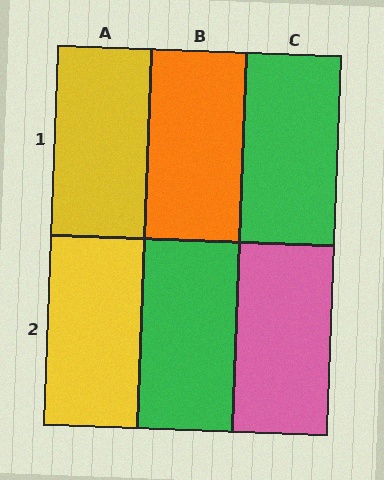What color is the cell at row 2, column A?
Yellow.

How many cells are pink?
1 cell is pink.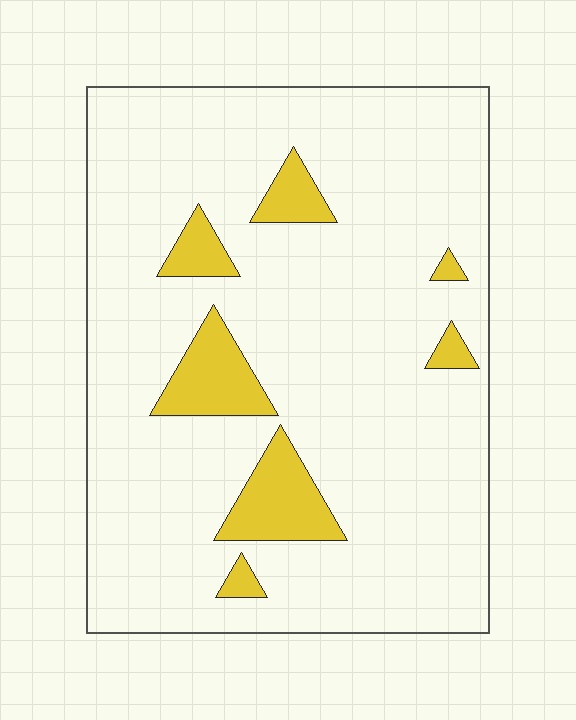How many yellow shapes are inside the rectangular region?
7.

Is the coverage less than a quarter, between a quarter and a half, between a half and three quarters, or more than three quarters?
Less than a quarter.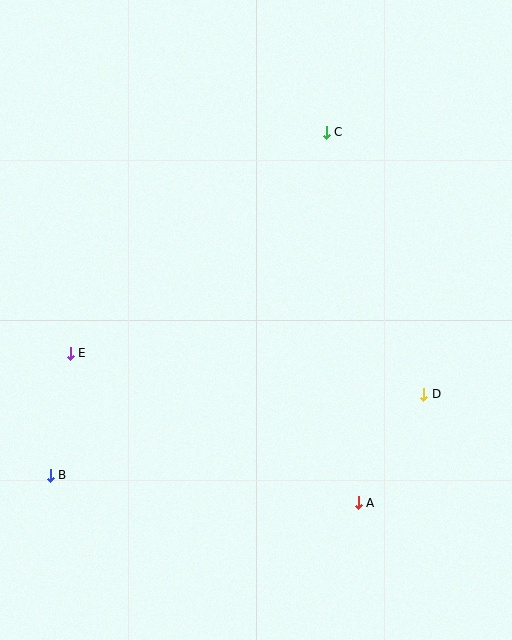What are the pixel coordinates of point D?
Point D is at (424, 394).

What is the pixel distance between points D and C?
The distance between D and C is 279 pixels.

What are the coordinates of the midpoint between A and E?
The midpoint between A and E is at (214, 428).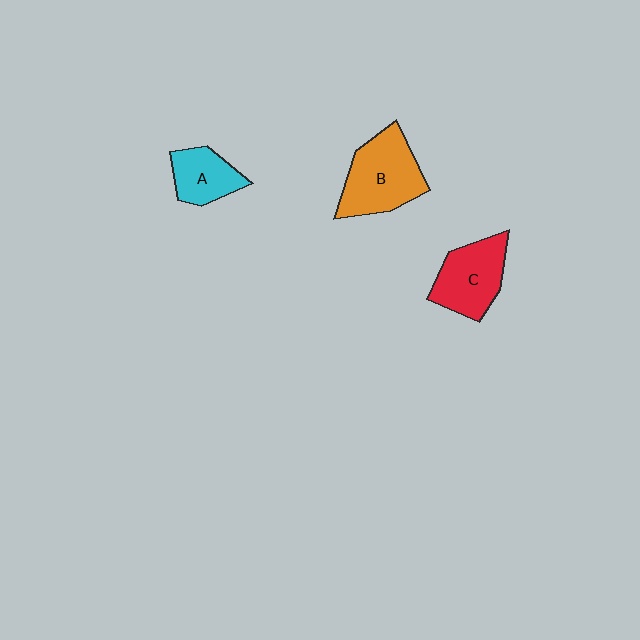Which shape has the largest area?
Shape B (orange).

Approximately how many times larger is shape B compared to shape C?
Approximately 1.2 times.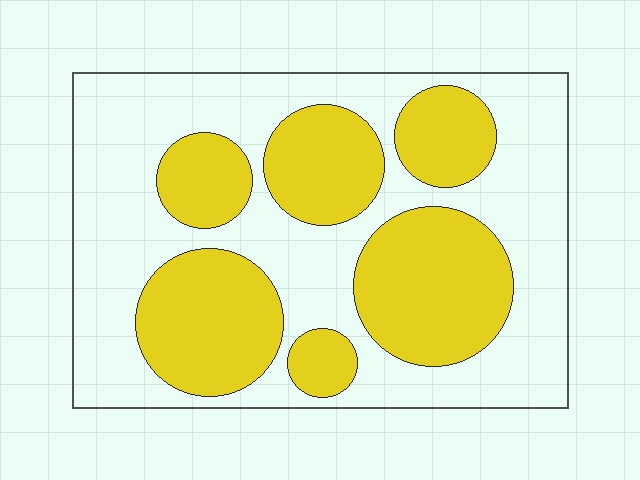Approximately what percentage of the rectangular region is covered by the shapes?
Approximately 40%.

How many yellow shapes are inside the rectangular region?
6.